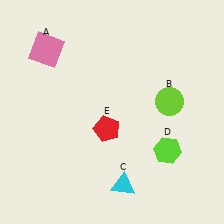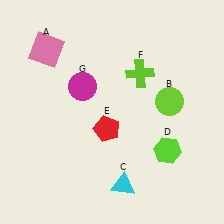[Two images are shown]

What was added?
A lime cross (F), a magenta circle (G) were added in Image 2.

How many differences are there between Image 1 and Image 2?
There are 2 differences between the two images.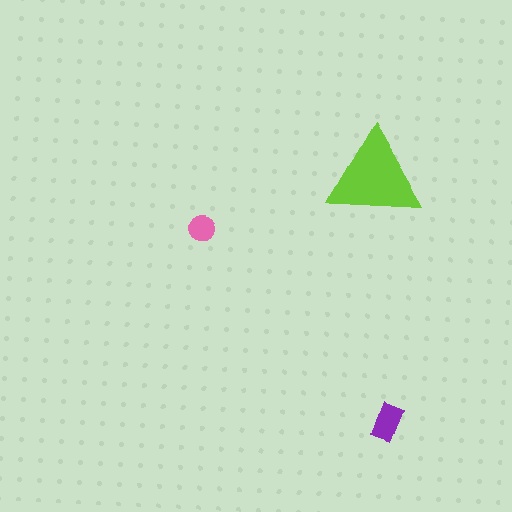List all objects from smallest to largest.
The pink circle, the purple rectangle, the lime triangle.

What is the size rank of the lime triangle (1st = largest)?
1st.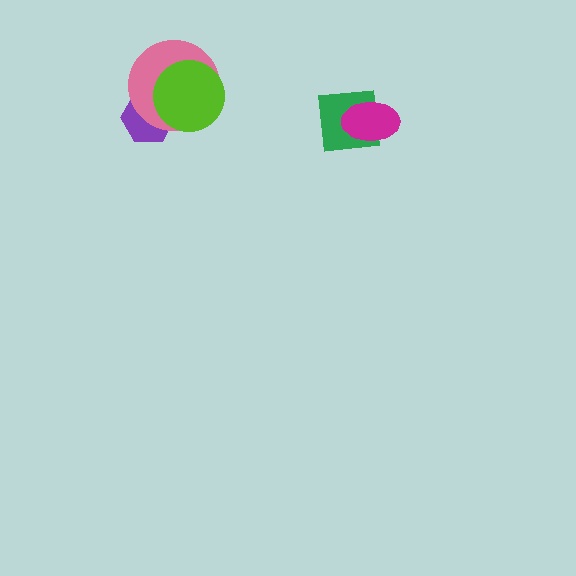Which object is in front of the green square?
The magenta ellipse is in front of the green square.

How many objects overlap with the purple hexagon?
2 objects overlap with the purple hexagon.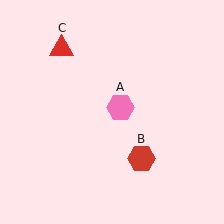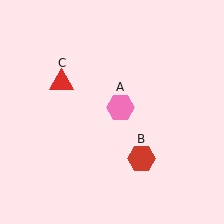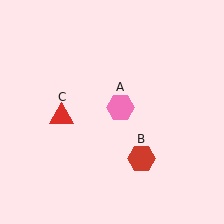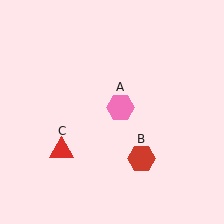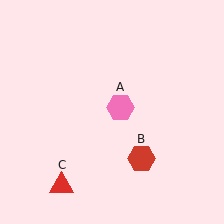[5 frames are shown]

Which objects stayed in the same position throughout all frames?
Pink hexagon (object A) and red hexagon (object B) remained stationary.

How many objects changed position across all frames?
1 object changed position: red triangle (object C).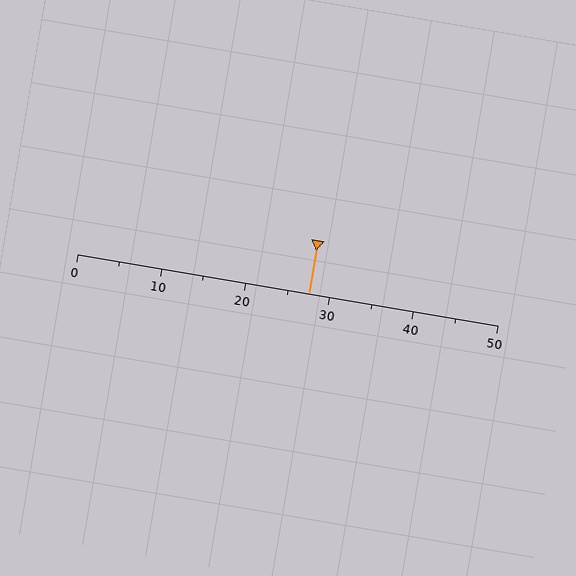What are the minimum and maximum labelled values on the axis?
The axis runs from 0 to 50.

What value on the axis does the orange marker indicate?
The marker indicates approximately 27.5.